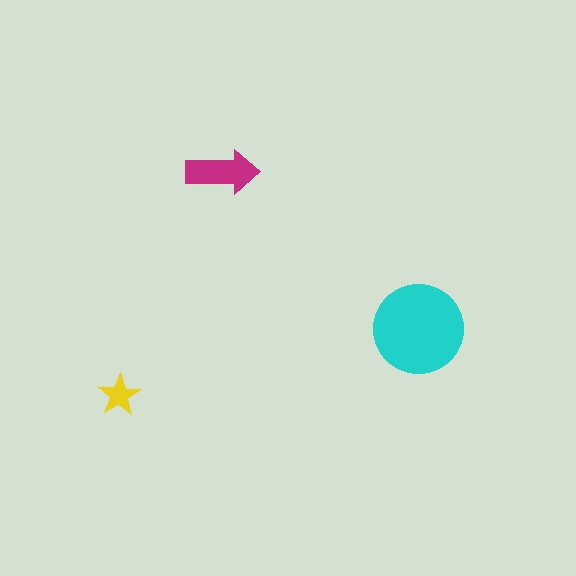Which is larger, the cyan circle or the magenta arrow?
The cyan circle.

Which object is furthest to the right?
The cyan circle is rightmost.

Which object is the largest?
The cyan circle.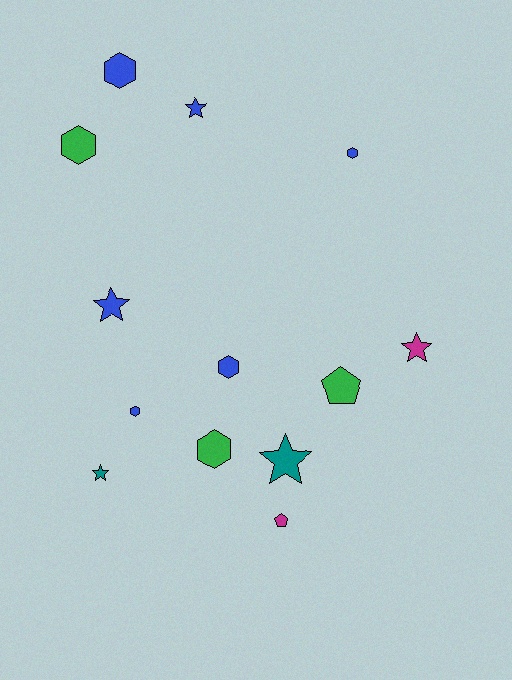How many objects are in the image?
There are 13 objects.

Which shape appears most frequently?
Hexagon, with 6 objects.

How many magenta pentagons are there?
There is 1 magenta pentagon.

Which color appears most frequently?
Blue, with 6 objects.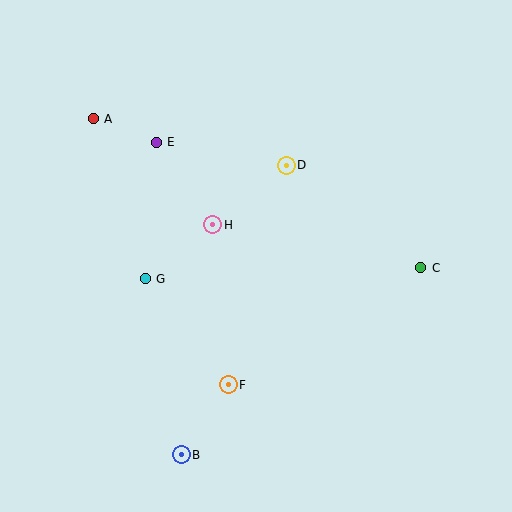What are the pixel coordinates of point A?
Point A is at (93, 119).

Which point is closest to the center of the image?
Point H at (213, 225) is closest to the center.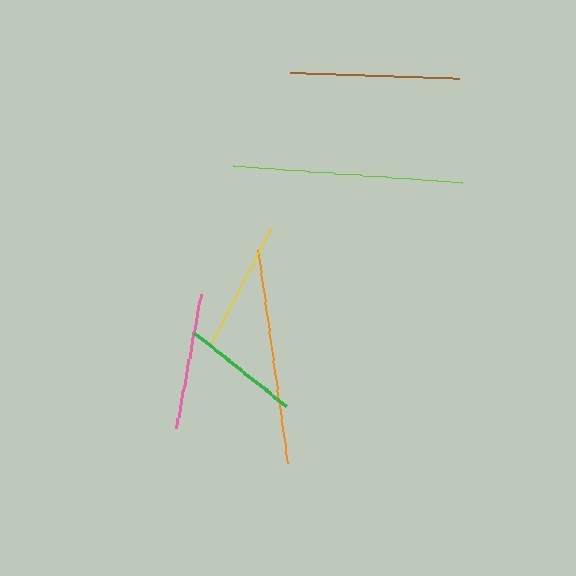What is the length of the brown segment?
The brown segment is approximately 169 pixels long.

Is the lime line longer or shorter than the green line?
The lime line is longer than the green line.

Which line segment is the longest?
The lime line is the longest at approximately 229 pixels.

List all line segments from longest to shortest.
From longest to shortest: lime, orange, brown, pink, yellow, green.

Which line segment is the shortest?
The green line is the shortest at approximately 116 pixels.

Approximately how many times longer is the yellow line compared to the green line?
The yellow line is approximately 1.1 times the length of the green line.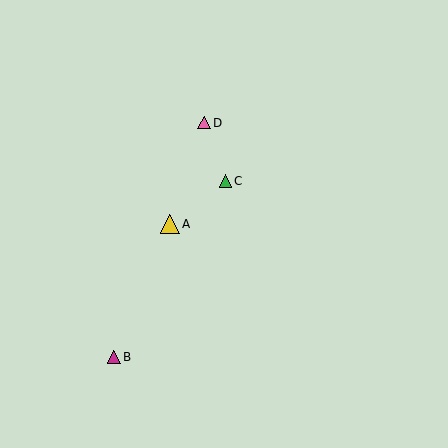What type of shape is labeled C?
Shape C is a green triangle.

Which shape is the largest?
The yellow triangle (labeled A) is the largest.